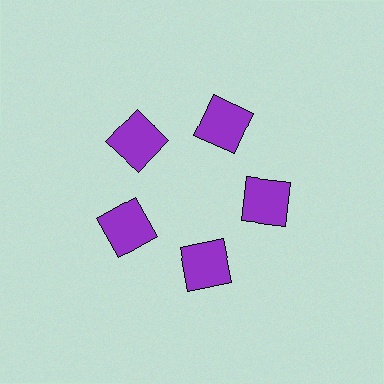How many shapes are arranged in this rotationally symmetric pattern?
There are 5 shapes, arranged in 5 groups of 1.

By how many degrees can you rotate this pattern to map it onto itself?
The pattern maps onto itself every 72 degrees of rotation.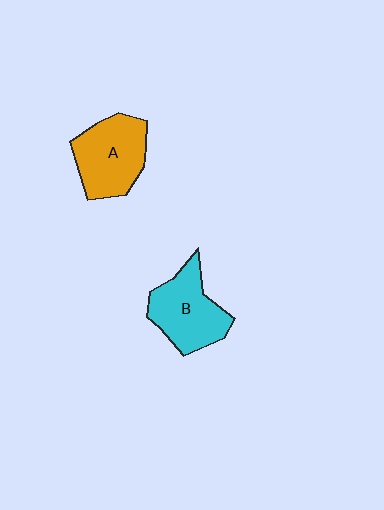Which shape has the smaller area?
Shape B (cyan).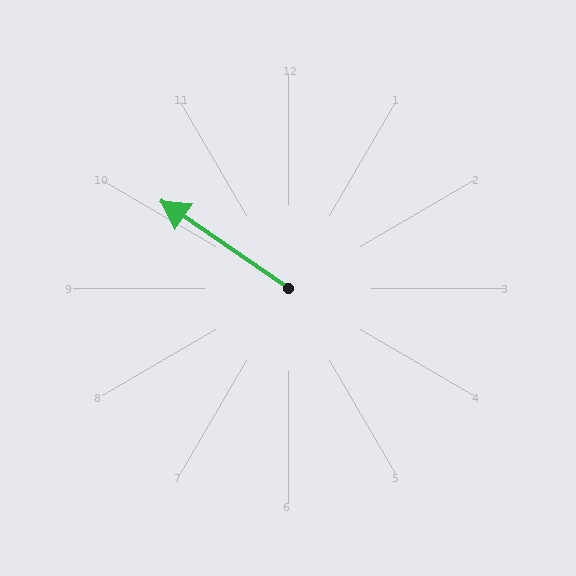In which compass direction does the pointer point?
Northwest.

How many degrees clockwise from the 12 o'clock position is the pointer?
Approximately 304 degrees.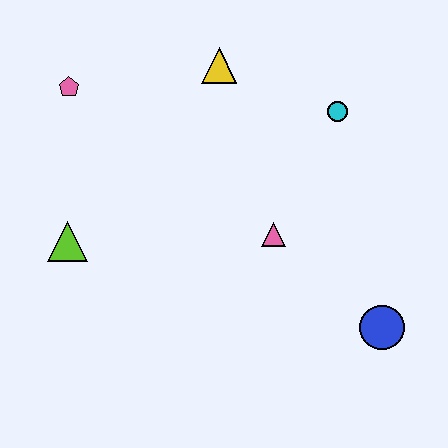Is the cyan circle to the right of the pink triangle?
Yes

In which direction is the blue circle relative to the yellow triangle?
The blue circle is below the yellow triangle.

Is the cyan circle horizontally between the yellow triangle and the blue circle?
Yes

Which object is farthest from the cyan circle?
The lime triangle is farthest from the cyan circle.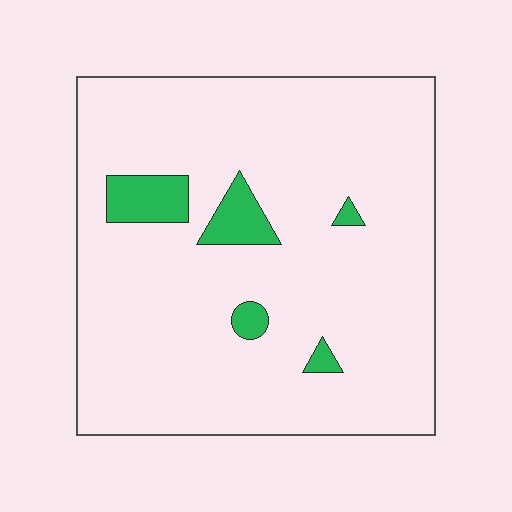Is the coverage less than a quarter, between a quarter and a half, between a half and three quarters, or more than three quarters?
Less than a quarter.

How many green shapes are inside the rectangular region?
5.